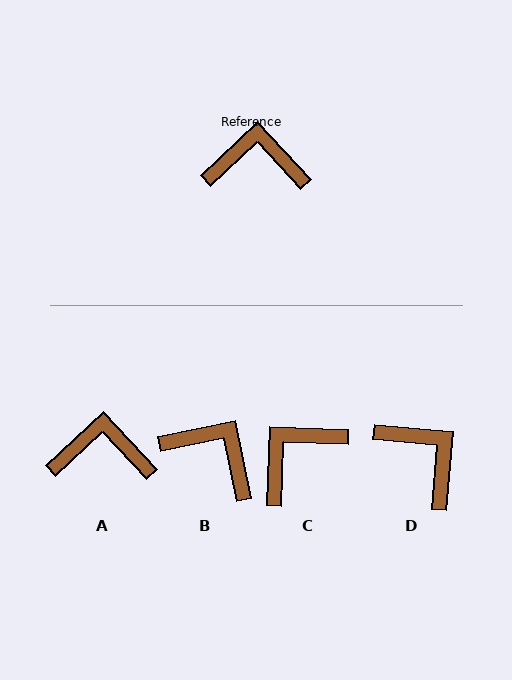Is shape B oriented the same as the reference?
No, it is off by about 31 degrees.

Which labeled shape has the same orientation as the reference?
A.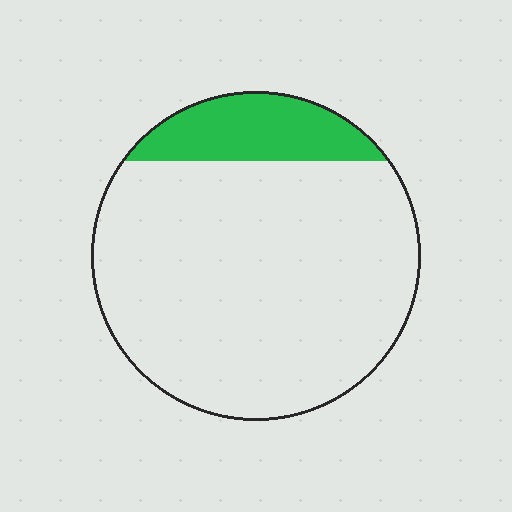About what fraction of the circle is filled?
About one sixth (1/6).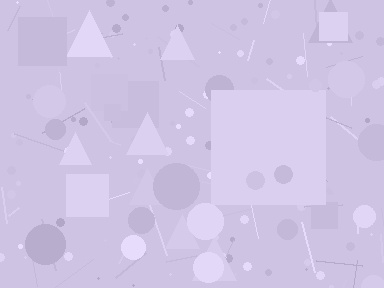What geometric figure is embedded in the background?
A square is embedded in the background.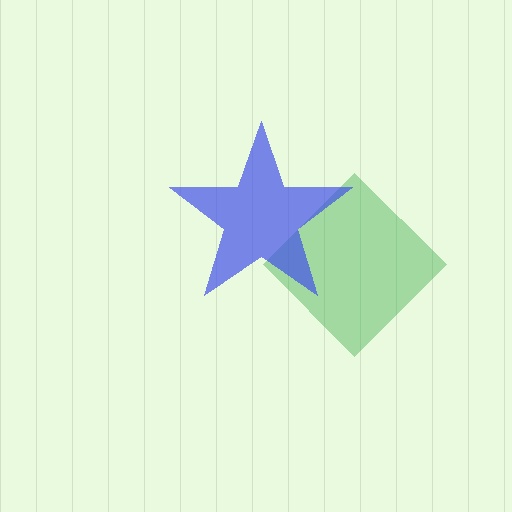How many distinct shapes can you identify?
There are 2 distinct shapes: a green diamond, a blue star.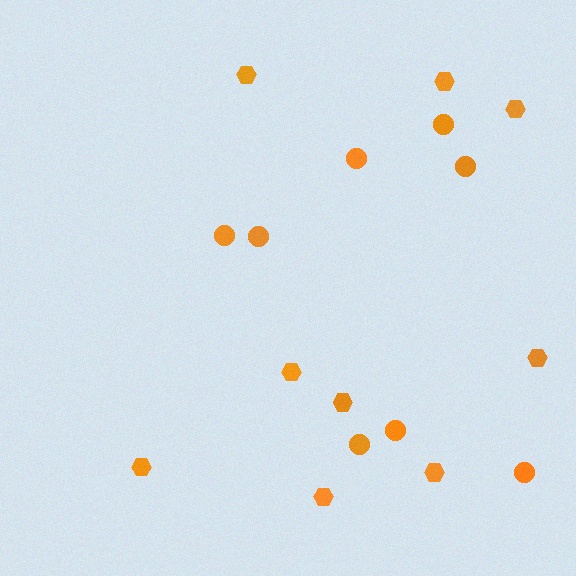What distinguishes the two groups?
There are 2 groups: one group of circles (8) and one group of hexagons (9).